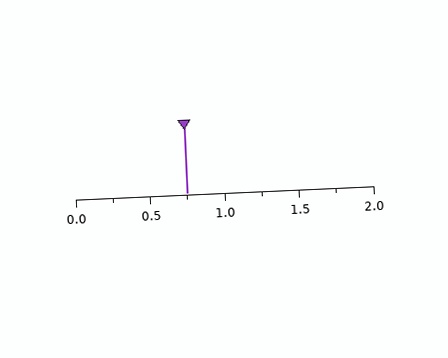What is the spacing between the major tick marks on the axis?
The major ticks are spaced 0.5 apart.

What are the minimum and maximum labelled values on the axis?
The axis runs from 0.0 to 2.0.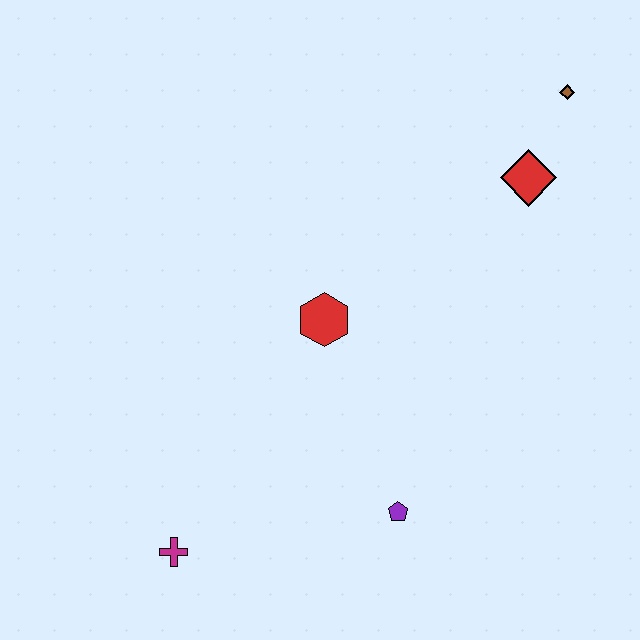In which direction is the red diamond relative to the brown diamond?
The red diamond is below the brown diamond.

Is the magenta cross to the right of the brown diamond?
No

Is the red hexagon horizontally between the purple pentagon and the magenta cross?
Yes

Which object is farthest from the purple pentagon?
The brown diamond is farthest from the purple pentagon.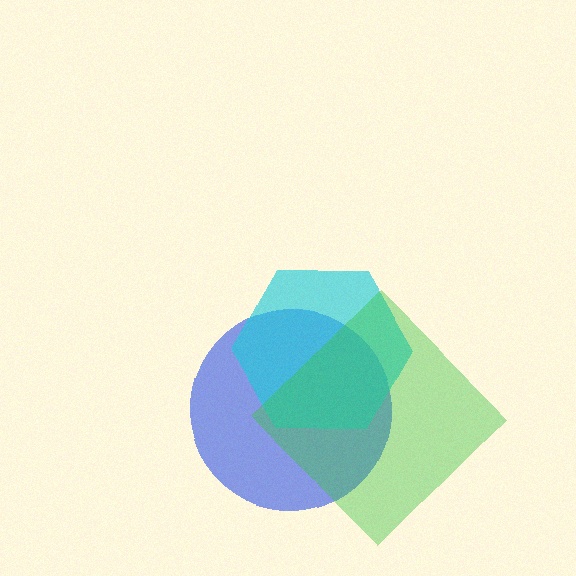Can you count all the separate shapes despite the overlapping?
Yes, there are 3 separate shapes.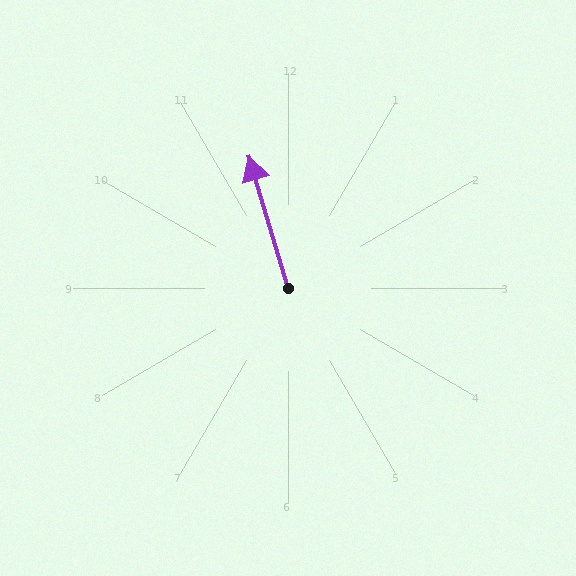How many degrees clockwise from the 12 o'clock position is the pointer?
Approximately 344 degrees.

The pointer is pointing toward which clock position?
Roughly 11 o'clock.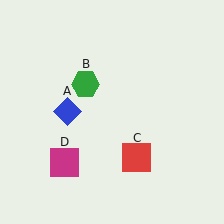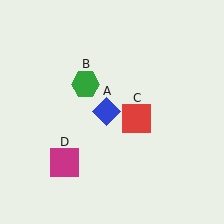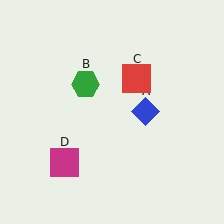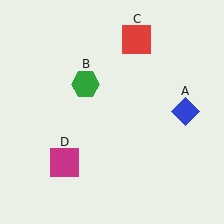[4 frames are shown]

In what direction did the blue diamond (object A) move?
The blue diamond (object A) moved right.